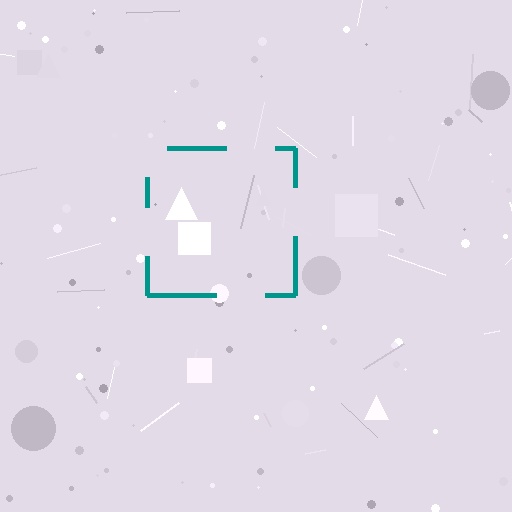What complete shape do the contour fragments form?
The contour fragments form a square.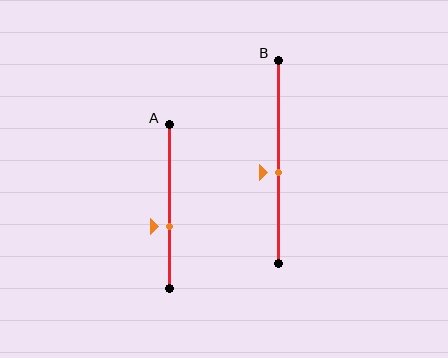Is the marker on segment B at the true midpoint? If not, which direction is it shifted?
No, the marker on segment B is shifted downward by about 5% of the segment length.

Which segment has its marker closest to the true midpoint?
Segment B has its marker closest to the true midpoint.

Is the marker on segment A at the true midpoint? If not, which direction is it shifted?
No, the marker on segment A is shifted downward by about 12% of the segment length.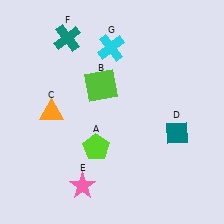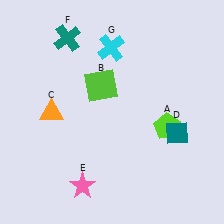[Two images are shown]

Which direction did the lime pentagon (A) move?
The lime pentagon (A) moved right.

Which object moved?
The lime pentagon (A) moved right.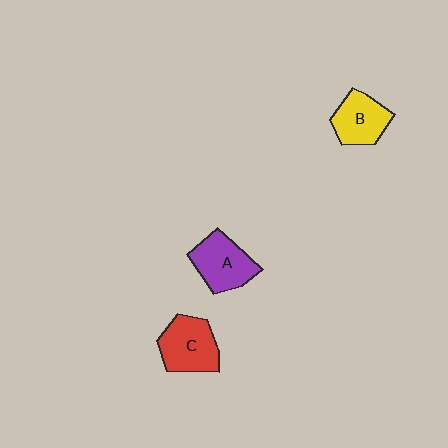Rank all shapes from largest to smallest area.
From largest to smallest: C (red), A (purple), B (yellow).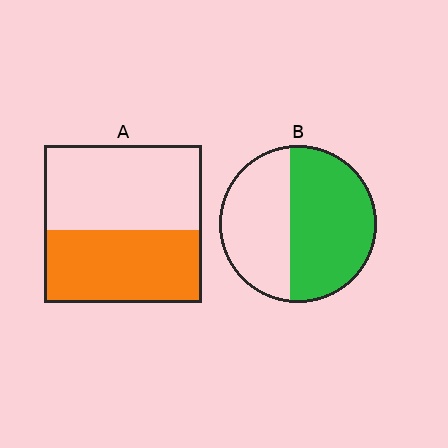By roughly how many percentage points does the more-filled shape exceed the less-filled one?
By roughly 10 percentage points (B over A).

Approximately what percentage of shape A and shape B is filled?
A is approximately 45% and B is approximately 55%.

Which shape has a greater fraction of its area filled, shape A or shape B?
Shape B.